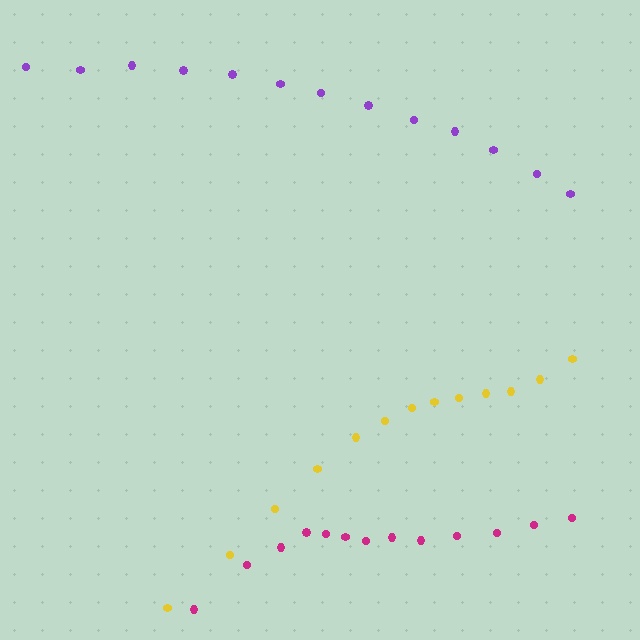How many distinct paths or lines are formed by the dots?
There are 3 distinct paths.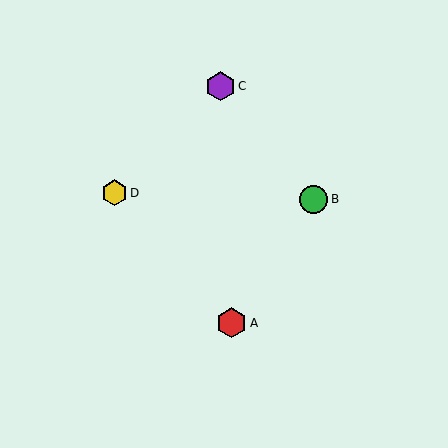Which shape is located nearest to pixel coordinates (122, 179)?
The yellow hexagon (labeled D) at (115, 193) is nearest to that location.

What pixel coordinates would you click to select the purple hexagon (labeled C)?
Click at (220, 86) to select the purple hexagon C.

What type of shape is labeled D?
Shape D is a yellow hexagon.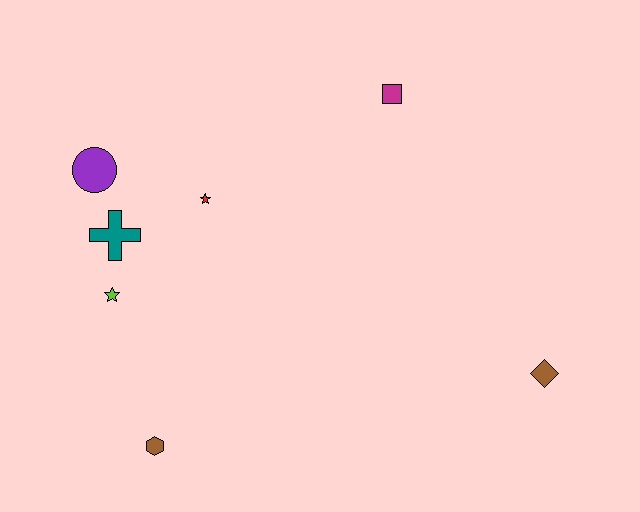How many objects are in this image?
There are 7 objects.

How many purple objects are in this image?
There is 1 purple object.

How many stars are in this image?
There are 2 stars.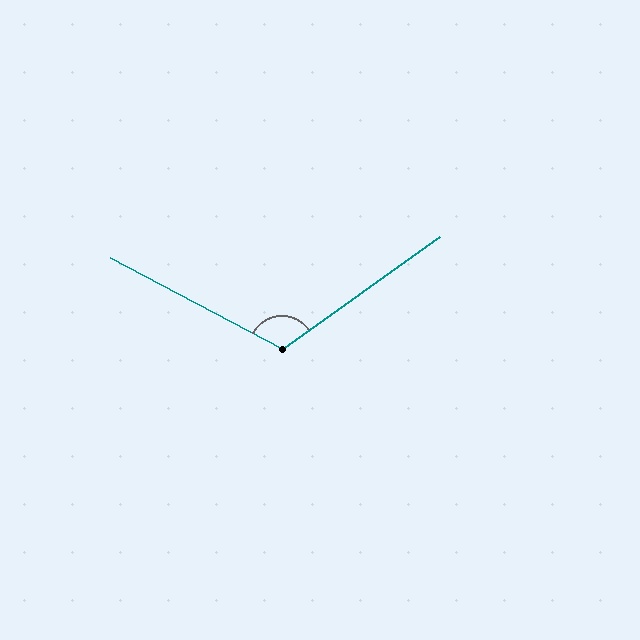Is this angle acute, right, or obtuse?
It is obtuse.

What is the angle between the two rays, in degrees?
Approximately 117 degrees.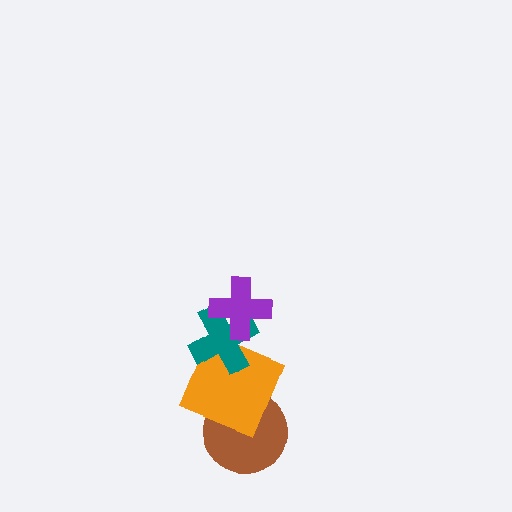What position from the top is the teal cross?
The teal cross is 2nd from the top.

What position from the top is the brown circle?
The brown circle is 4th from the top.